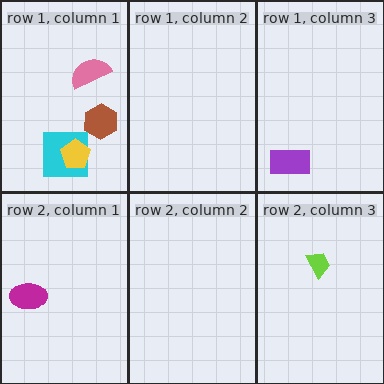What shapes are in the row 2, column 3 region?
The lime trapezoid.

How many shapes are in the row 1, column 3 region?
1.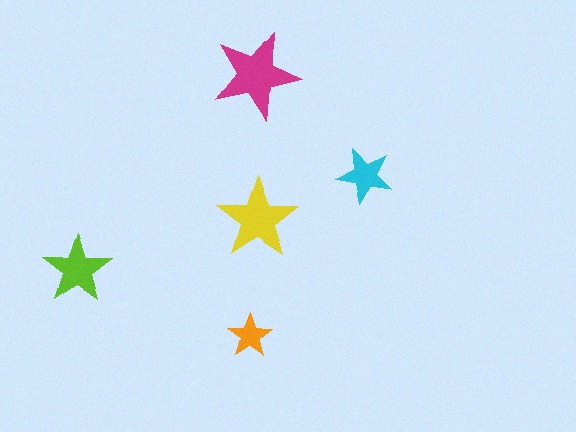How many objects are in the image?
There are 5 objects in the image.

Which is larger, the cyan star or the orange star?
The cyan one.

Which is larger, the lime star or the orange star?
The lime one.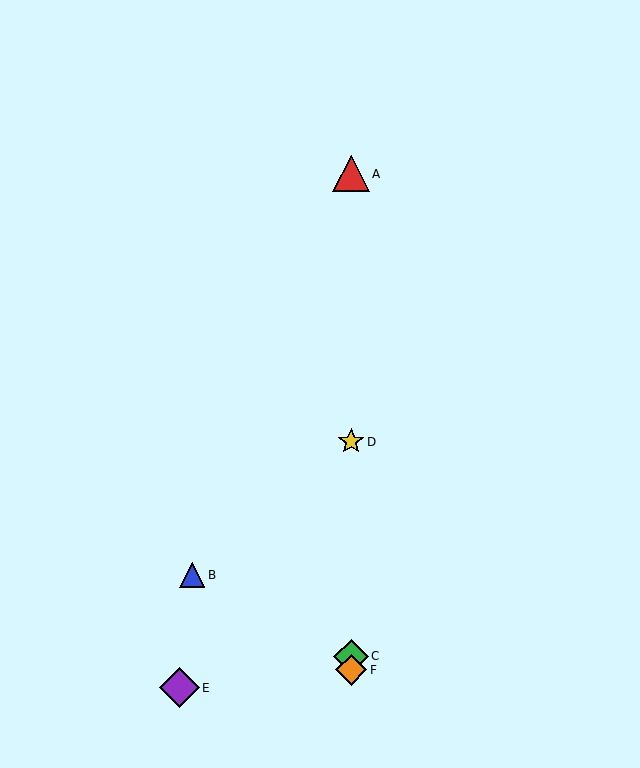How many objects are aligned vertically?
4 objects (A, C, D, F) are aligned vertically.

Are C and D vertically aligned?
Yes, both are at x≈351.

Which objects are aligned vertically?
Objects A, C, D, F are aligned vertically.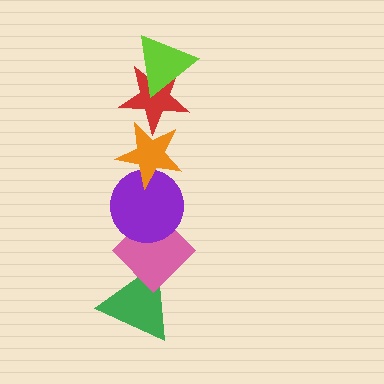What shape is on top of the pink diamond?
The purple circle is on top of the pink diamond.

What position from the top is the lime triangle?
The lime triangle is 1st from the top.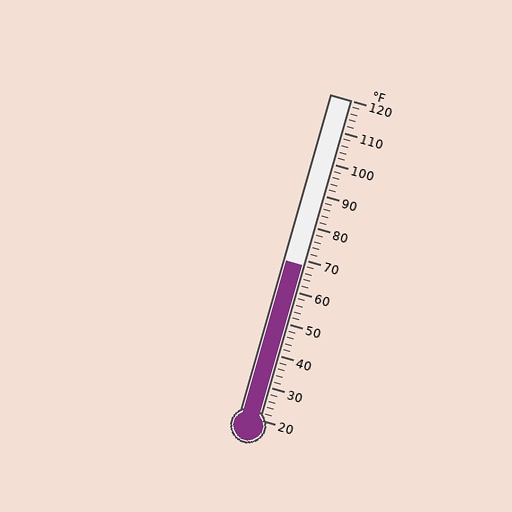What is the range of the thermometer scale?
The thermometer scale ranges from 20°F to 120°F.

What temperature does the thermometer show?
The thermometer shows approximately 68°F.